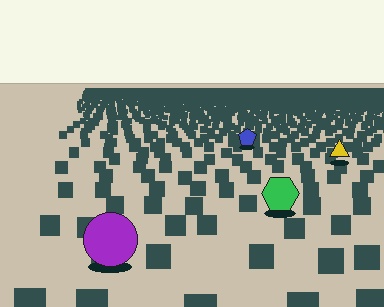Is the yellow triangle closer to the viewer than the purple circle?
No. The purple circle is closer — you can tell from the texture gradient: the ground texture is coarser near it.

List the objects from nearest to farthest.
From nearest to farthest: the purple circle, the green hexagon, the yellow triangle, the blue pentagon.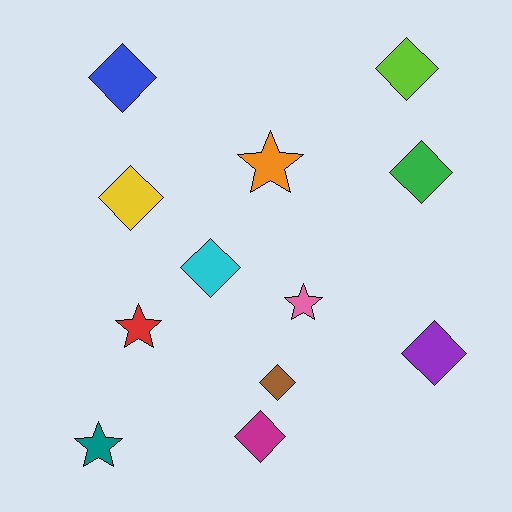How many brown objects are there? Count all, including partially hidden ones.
There is 1 brown object.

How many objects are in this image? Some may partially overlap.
There are 12 objects.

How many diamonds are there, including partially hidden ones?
There are 8 diamonds.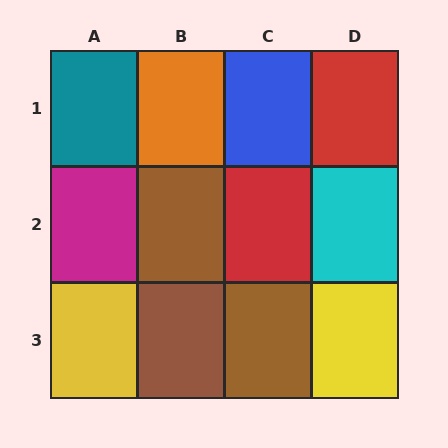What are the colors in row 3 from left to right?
Yellow, brown, brown, yellow.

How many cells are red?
2 cells are red.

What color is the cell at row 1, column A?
Teal.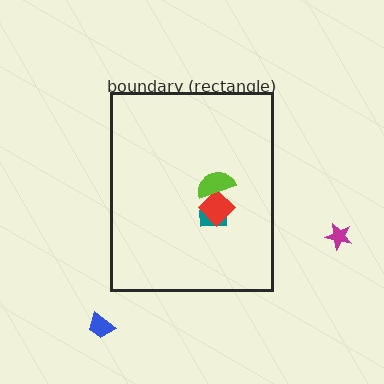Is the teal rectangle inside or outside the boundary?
Inside.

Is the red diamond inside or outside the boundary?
Inside.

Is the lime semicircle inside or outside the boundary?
Inside.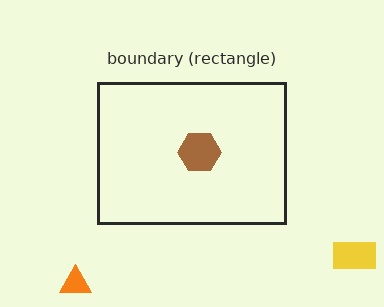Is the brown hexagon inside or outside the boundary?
Inside.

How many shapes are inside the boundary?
1 inside, 2 outside.